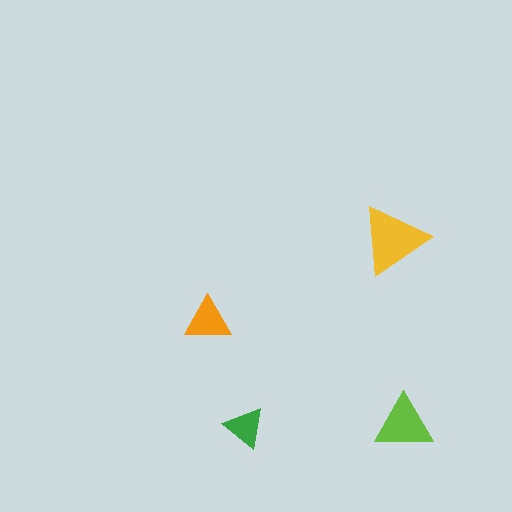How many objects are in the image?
There are 4 objects in the image.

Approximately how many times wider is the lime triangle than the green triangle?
About 1.5 times wider.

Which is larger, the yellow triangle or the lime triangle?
The yellow one.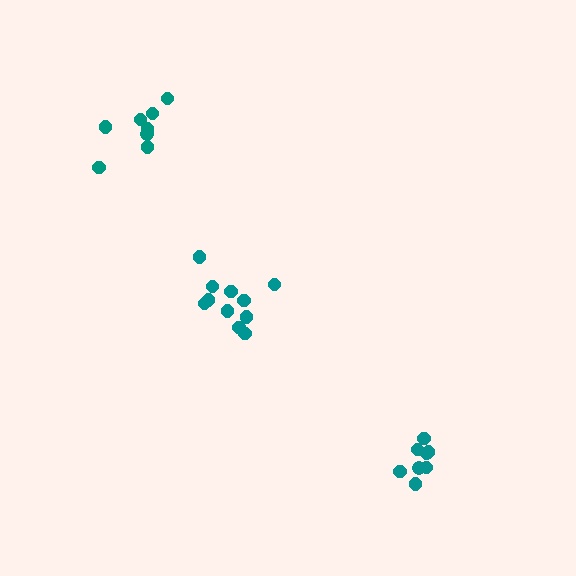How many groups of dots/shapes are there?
There are 3 groups.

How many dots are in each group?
Group 1: 11 dots, Group 2: 8 dots, Group 3: 8 dots (27 total).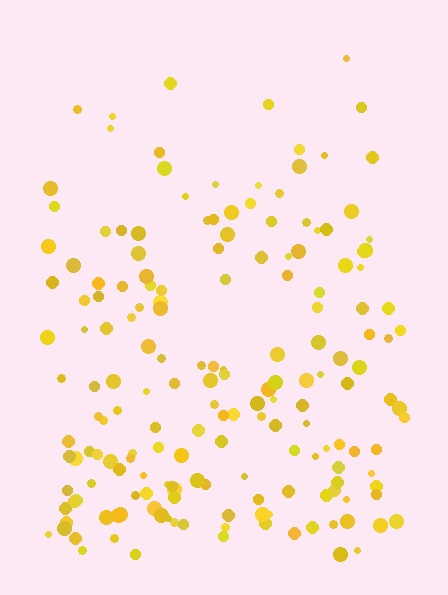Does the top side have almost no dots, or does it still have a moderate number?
Still a moderate number, just noticeably fewer than the bottom.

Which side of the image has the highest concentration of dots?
The bottom.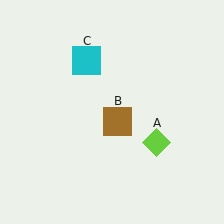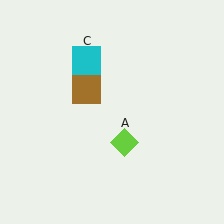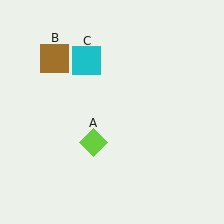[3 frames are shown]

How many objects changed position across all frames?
2 objects changed position: lime diamond (object A), brown square (object B).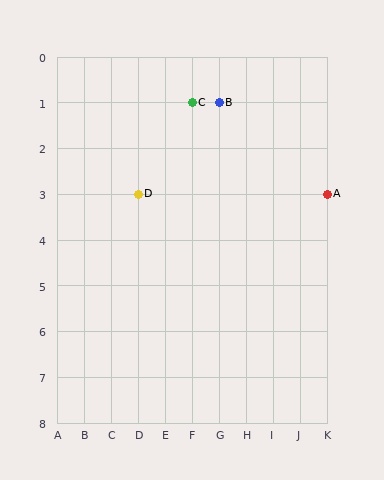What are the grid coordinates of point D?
Point D is at grid coordinates (D, 3).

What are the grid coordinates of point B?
Point B is at grid coordinates (G, 1).